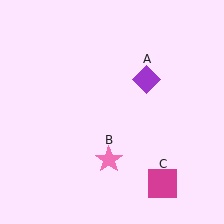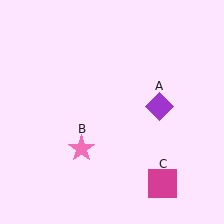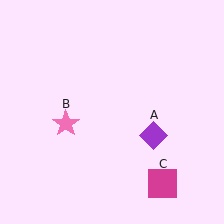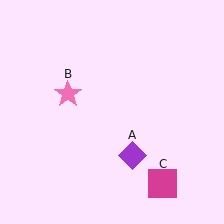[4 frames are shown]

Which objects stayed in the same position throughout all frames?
Magenta square (object C) remained stationary.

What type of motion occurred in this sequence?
The purple diamond (object A), pink star (object B) rotated clockwise around the center of the scene.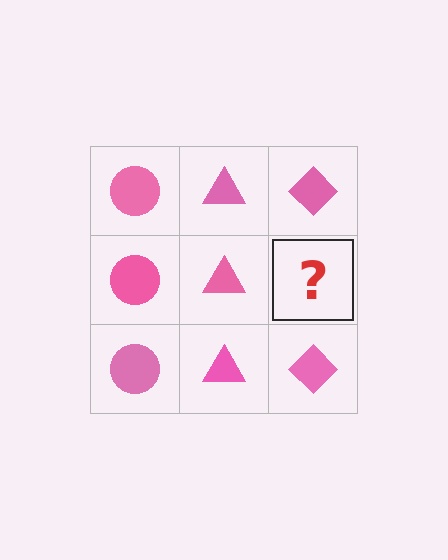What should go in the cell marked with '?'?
The missing cell should contain a pink diamond.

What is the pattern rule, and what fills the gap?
The rule is that each column has a consistent shape. The gap should be filled with a pink diamond.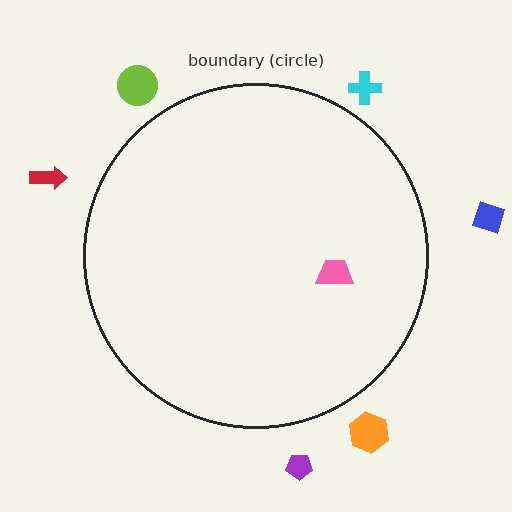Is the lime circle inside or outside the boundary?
Outside.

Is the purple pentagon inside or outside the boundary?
Outside.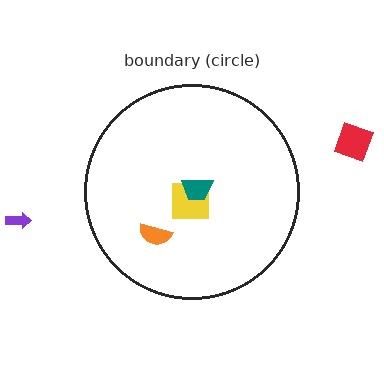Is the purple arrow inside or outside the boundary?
Outside.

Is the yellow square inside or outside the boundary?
Inside.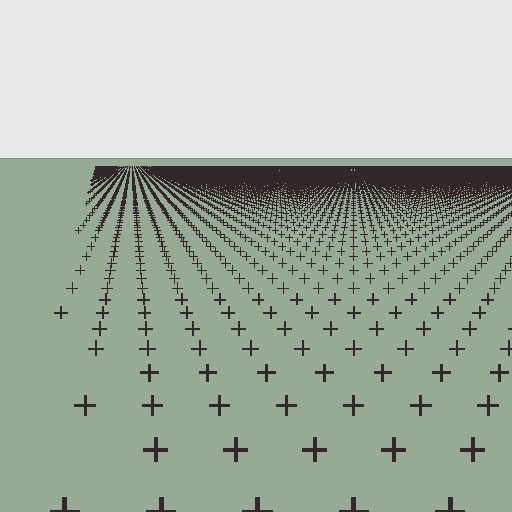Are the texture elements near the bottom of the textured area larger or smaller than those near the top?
Larger. Near the bottom, elements are closer to the viewer and appear at a bigger on-screen size.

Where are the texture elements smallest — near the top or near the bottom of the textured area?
Near the top.